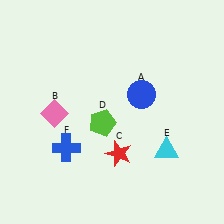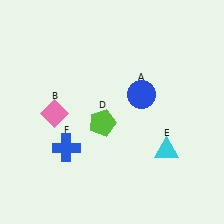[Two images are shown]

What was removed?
The red star (C) was removed in Image 2.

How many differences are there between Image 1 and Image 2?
There is 1 difference between the two images.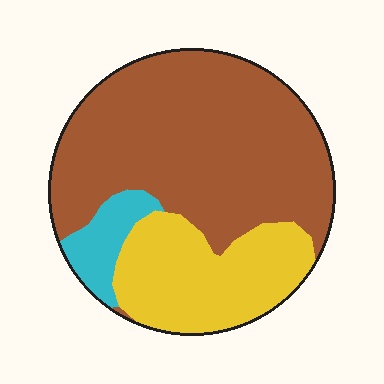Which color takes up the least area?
Cyan, at roughly 10%.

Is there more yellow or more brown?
Brown.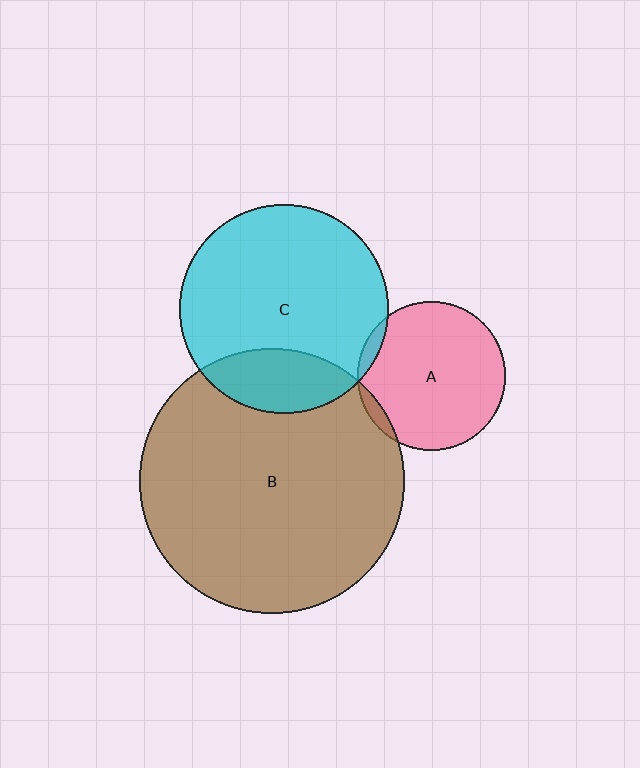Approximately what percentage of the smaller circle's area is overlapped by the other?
Approximately 20%.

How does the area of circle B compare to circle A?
Approximately 3.2 times.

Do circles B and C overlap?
Yes.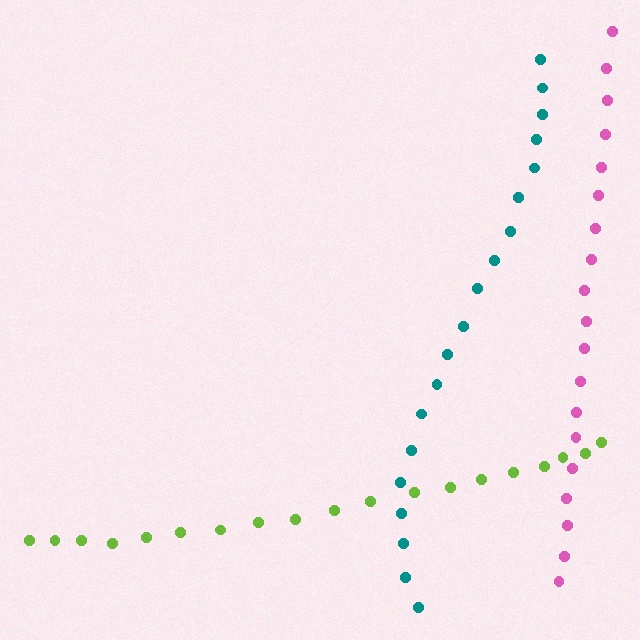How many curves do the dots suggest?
There are 3 distinct paths.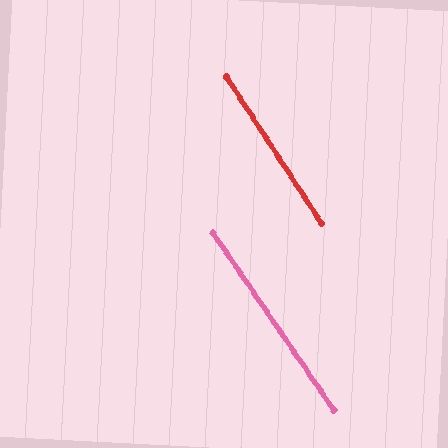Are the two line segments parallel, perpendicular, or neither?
Parallel — their directions differ by only 1.4°.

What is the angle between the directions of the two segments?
Approximately 1 degree.